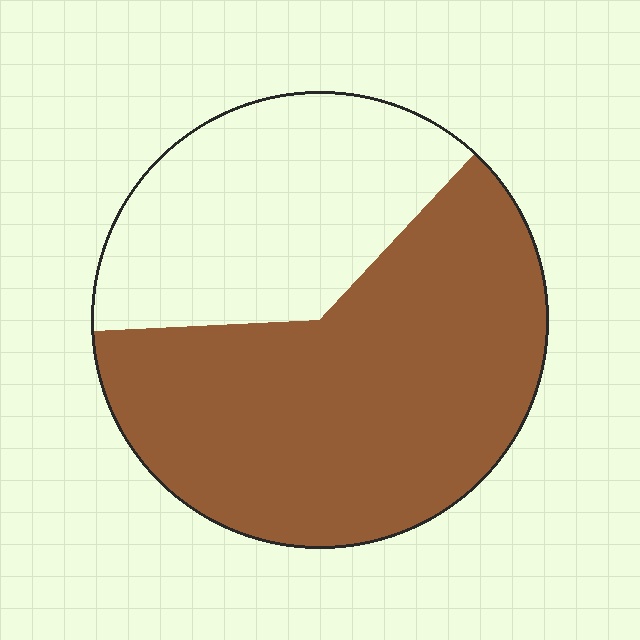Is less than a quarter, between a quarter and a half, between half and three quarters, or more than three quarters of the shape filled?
Between half and three quarters.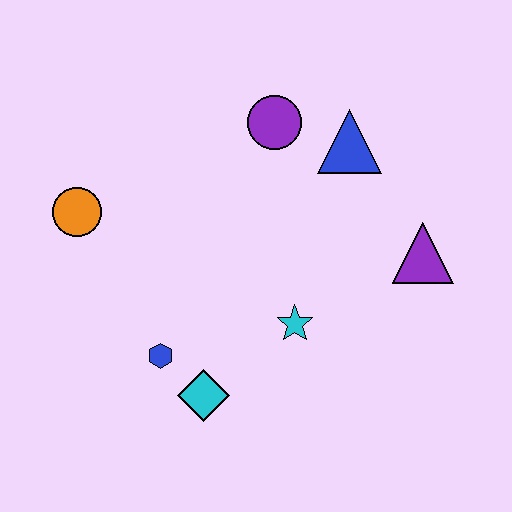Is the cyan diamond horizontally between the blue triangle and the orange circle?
Yes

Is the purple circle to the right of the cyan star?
No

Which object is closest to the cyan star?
The cyan diamond is closest to the cyan star.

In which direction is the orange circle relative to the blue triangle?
The orange circle is to the left of the blue triangle.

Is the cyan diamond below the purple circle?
Yes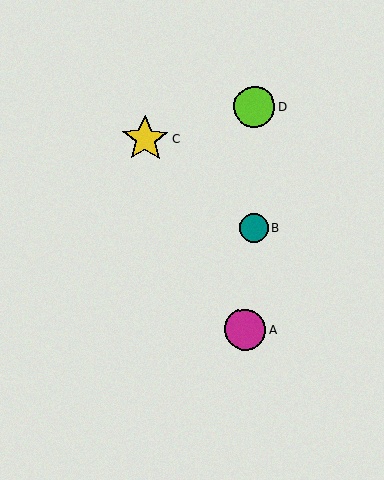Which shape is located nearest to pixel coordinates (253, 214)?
The teal circle (labeled B) at (254, 228) is nearest to that location.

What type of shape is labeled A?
Shape A is a magenta circle.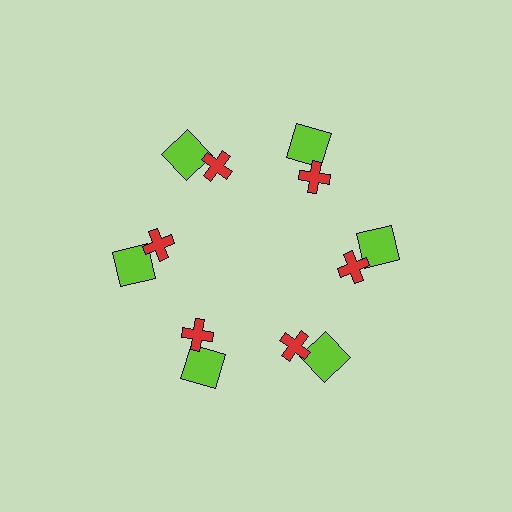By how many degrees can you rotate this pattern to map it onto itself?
The pattern maps onto itself every 60 degrees of rotation.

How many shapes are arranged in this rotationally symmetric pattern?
There are 12 shapes, arranged in 6 groups of 2.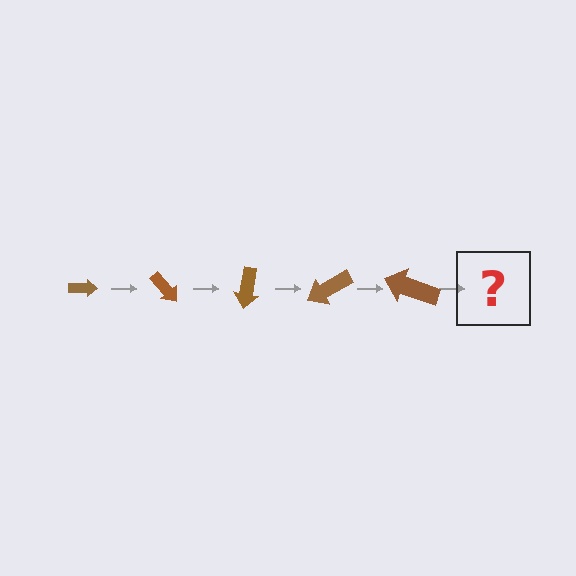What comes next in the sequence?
The next element should be an arrow, larger than the previous one and rotated 250 degrees from the start.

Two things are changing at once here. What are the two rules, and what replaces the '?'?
The two rules are that the arrow grows larger each step and it rotates 50 degrees each step. The '?' should be an arrow, larger than the previous one and rotated 250 degrees from the start.